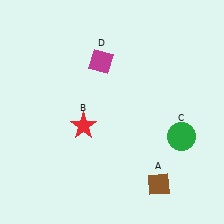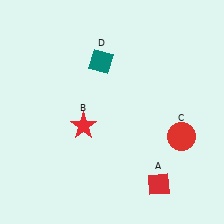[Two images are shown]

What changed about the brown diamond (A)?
In Image 1, A is brown. In Image 2, it changed to red.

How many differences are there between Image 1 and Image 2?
There are 3 differences between the two images.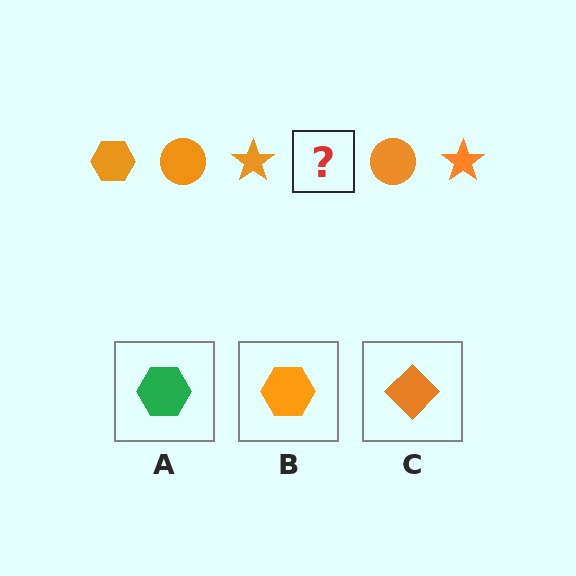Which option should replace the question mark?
Option B.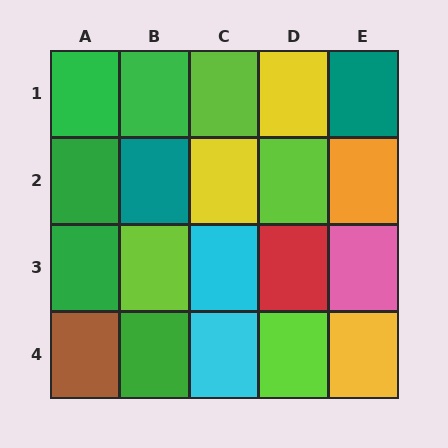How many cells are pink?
1 cell is pink.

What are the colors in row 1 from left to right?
Green, green, lime, yellow, teal.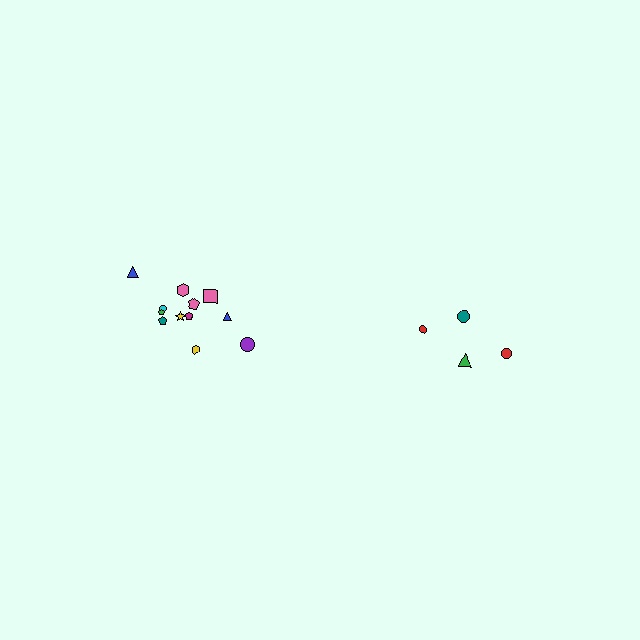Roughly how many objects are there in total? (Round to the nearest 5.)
Roughly 15 objects in total.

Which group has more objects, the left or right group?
The left group.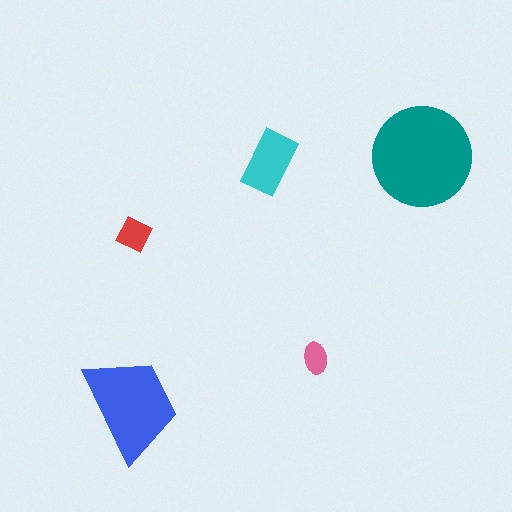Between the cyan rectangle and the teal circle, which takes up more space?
The teal circle.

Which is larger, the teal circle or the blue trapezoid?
The teal circle.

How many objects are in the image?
There are 5 objects in the image.